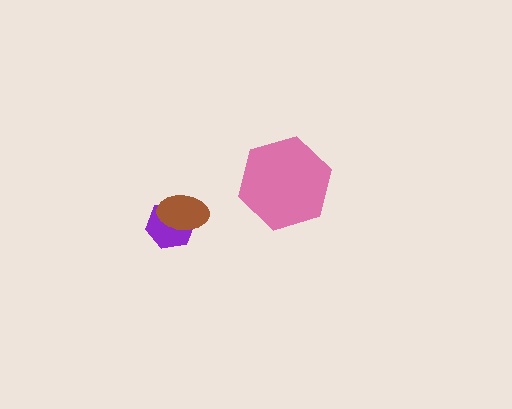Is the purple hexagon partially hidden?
Yes, it is partially covered by another shape.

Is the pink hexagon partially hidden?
No, no other shape covers it.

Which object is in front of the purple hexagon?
The brown ellipse is in front of the purple hexagon.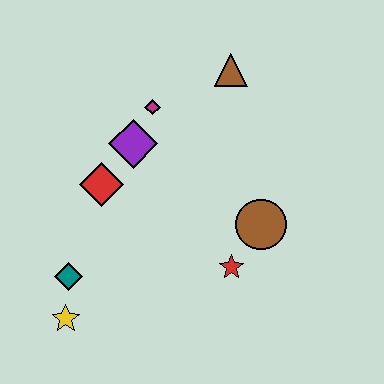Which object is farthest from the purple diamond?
The yellow star is farthest from the purple diamond.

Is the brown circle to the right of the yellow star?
Yes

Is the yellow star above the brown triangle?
No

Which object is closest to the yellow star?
The teal diamond is closest to the yellow star.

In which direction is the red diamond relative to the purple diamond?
The red diamond is below the purple diamond.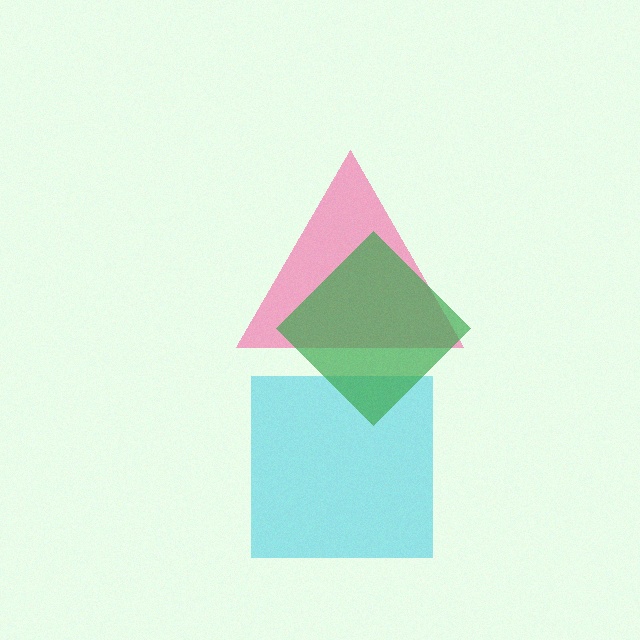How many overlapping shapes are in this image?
There are 3 overlapping shapes in the image.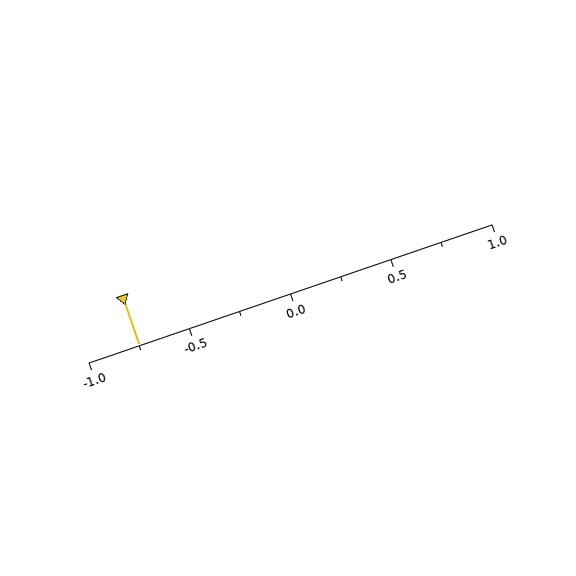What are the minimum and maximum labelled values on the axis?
The axis runs from -1.0 to 1.0.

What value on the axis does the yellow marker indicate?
The marker indicates approximately -0.75.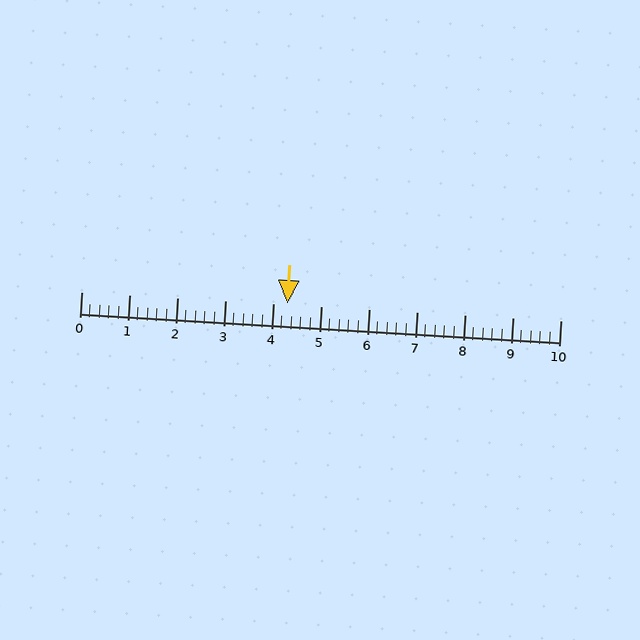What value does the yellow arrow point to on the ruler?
The yellow arrow points to approximately 4.3.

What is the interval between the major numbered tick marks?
The major tick marks are spaced 1 units apart.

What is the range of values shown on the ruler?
The ruler shows values from 0 to 10.